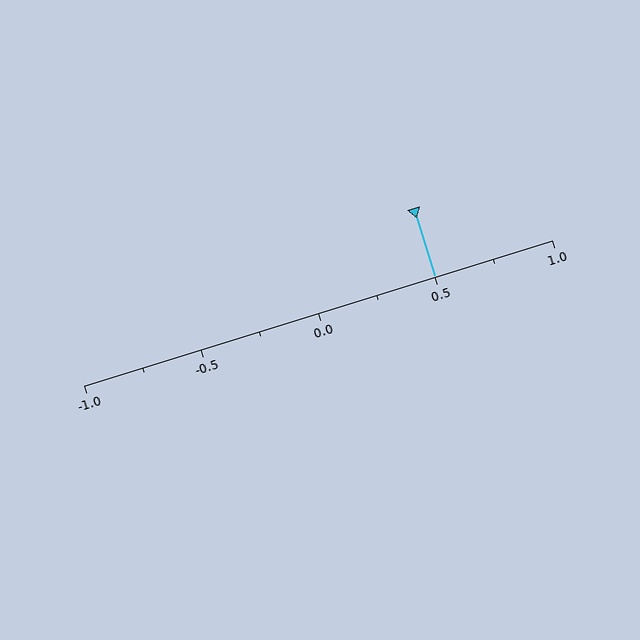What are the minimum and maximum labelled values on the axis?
The axis runs from -1.0 to 1.0.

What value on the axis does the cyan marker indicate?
The marker indicates approximately 0.5.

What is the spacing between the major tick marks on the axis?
The major ticks are spaced 0.5 apart.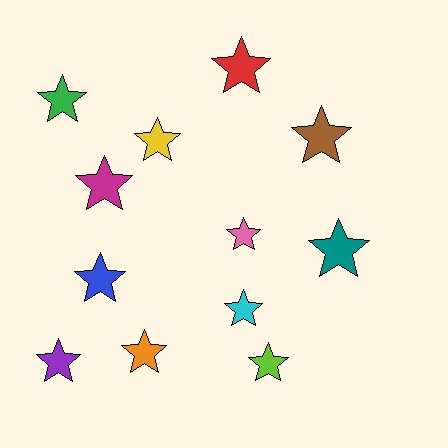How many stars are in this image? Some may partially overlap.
There are 12 stars.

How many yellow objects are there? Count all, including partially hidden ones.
There is 1 yellow object.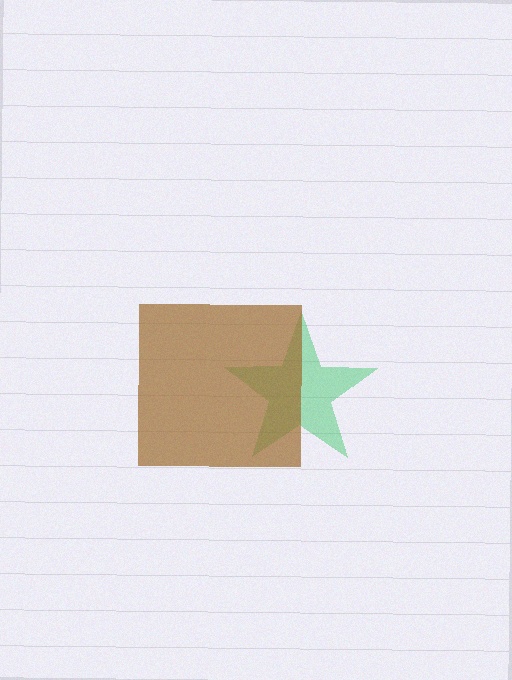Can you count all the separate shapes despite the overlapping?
Yes, there are 2 separate shapes.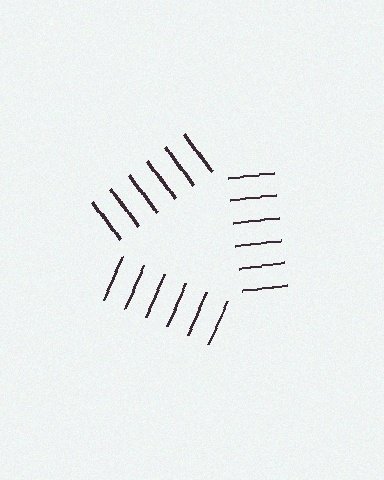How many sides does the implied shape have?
3 sides — the line-ends trace a triangle.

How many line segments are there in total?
18 — 6 along each of the 3 edges.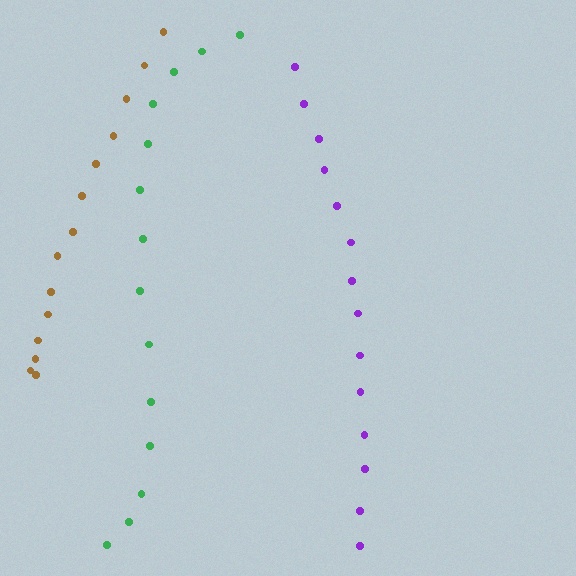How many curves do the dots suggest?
There are 3 distinct paths.